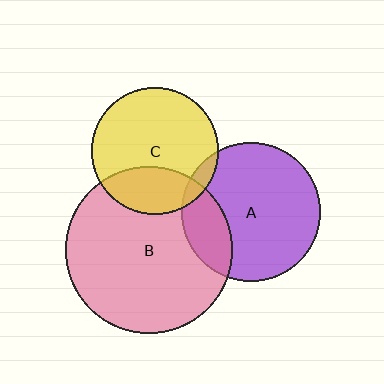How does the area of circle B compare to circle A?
Approximately 1.4 times.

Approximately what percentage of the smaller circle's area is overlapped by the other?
Approximately 20%.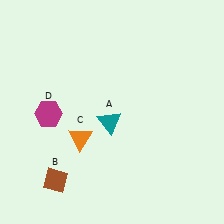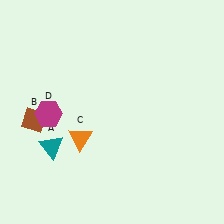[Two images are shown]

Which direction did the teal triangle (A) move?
The teal triangle (A) moved left.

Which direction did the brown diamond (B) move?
The brown diamond (B) moved up.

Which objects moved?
The objects that moved are: the teal triangle (A), the brown diamond (B).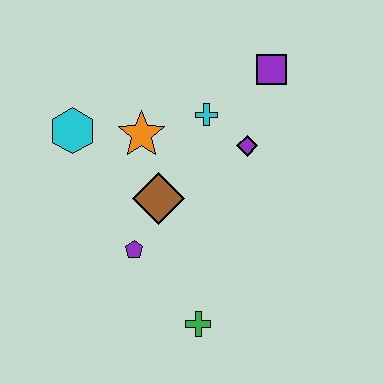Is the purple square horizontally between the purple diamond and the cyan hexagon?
No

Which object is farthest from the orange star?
The green cross is farthest from the orange star.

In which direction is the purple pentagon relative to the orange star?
The purple pentagon is below the orange star.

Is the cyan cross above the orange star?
Yes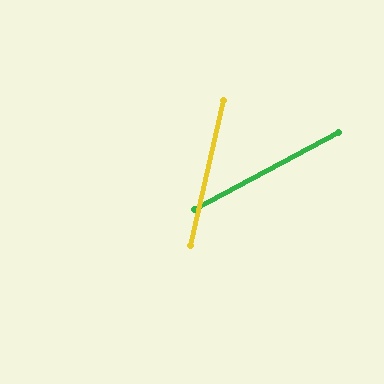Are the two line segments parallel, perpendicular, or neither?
Neither parallel nor perpendicular — they differ by about 49°.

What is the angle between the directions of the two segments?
Approximately 49 degrees.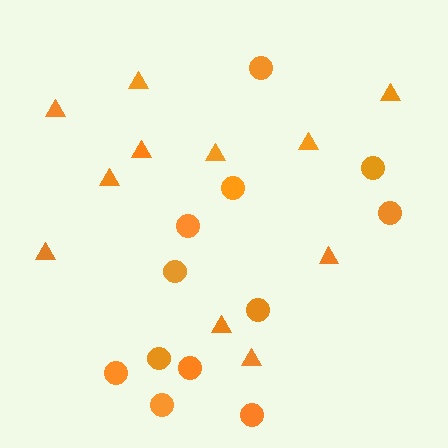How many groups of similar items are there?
There are 2 groups: one group of triangles (11) and one group of circles (12).